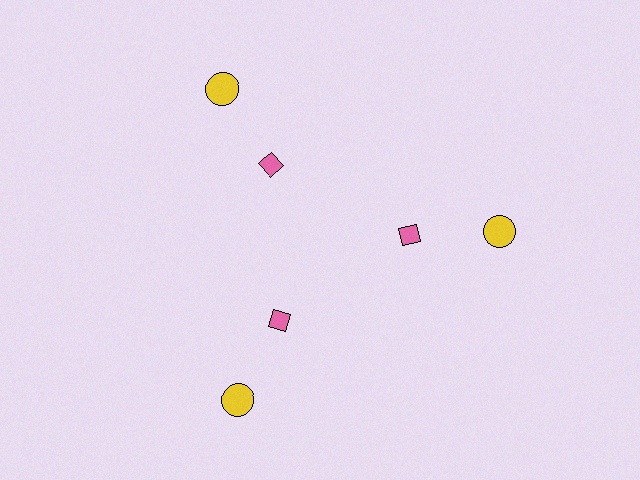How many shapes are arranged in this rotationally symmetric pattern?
There are 6 shapes, arranged in 3 groups of 2.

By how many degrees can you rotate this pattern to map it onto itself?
The pattern maps onto itself every 120 degrees of rotation.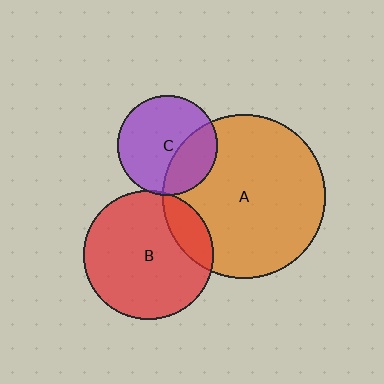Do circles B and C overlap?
Yes.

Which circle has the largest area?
Circle A (orange).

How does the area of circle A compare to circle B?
Approximately 1.6 times.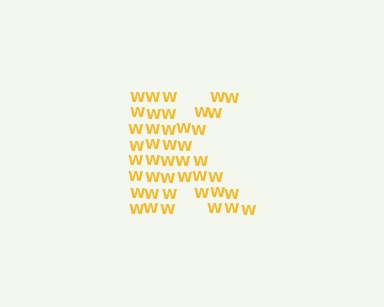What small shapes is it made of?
It is made of small letter W's.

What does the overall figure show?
The overall figure shows the letter K.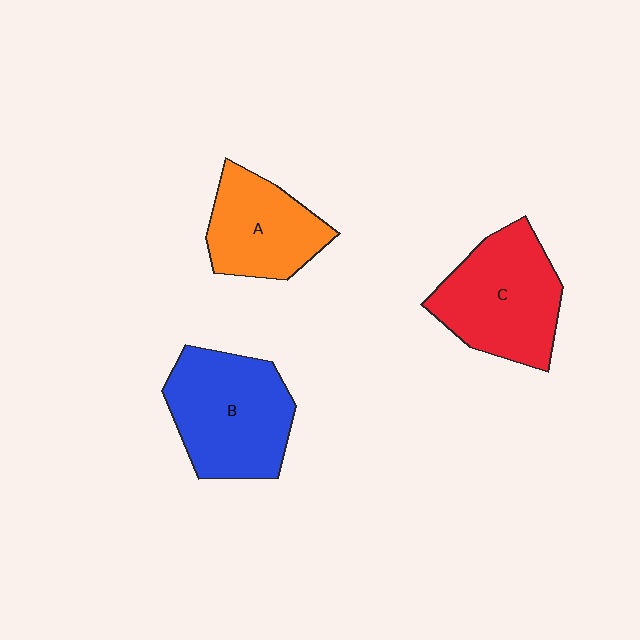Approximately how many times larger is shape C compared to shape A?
Approximately 1.3 times.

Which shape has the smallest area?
Shape A (orange).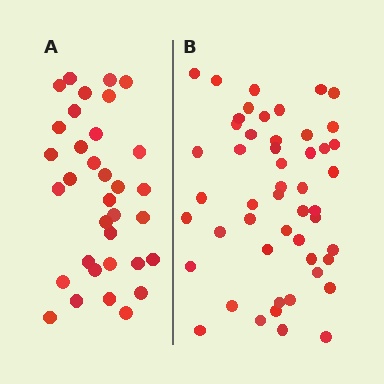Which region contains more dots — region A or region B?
Region B (the right region) has more dots.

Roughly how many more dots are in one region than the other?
Region B has approximately 15 more dots than region A.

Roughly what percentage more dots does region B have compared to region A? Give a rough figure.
About 45% more.